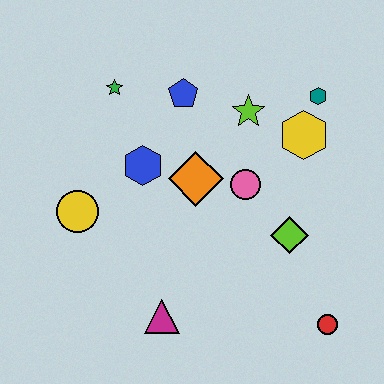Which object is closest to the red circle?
The lime diamond is closest to the red circle.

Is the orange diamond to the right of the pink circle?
No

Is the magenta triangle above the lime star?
No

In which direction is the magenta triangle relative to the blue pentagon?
The magenta triangle is below the blue pentagon.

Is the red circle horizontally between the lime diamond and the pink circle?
No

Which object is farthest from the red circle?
The green star is farthest from the red circle.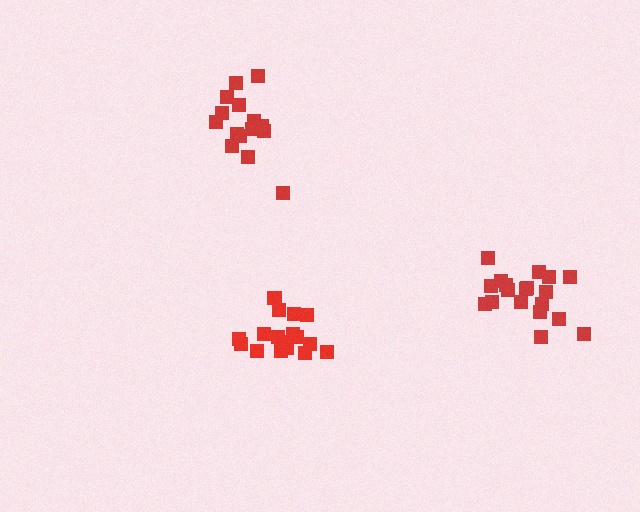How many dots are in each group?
Group 1: 15 dots, Group 2: 19 dots, Group 3: 17 dots (51 total).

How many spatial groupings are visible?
There are 3 spatial groupings.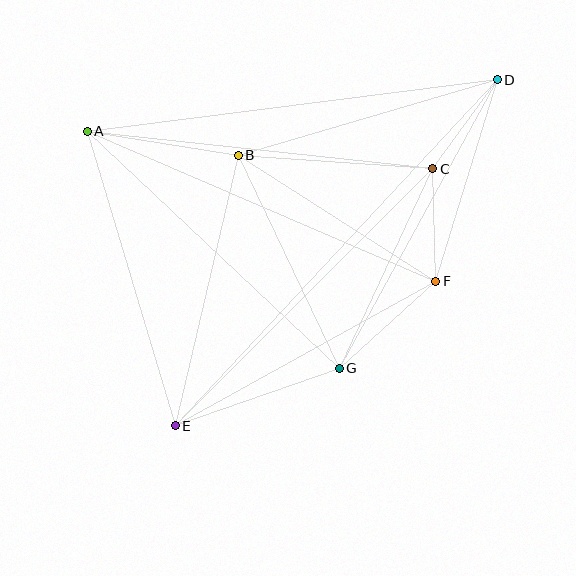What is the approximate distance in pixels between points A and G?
The distance between A and G is approximately 346 pixels.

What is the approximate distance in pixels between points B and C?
The distance between B and C is approximately 195 pixels.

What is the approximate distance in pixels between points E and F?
The distance between E and F is approximately 298 pixels.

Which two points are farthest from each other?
Points D and E are farthest from each other.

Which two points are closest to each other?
Points C and D are closest to each other.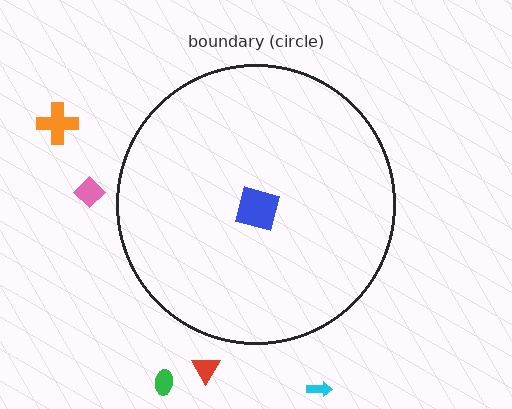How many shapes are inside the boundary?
1 inside, 5 outside.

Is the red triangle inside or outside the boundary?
Outside.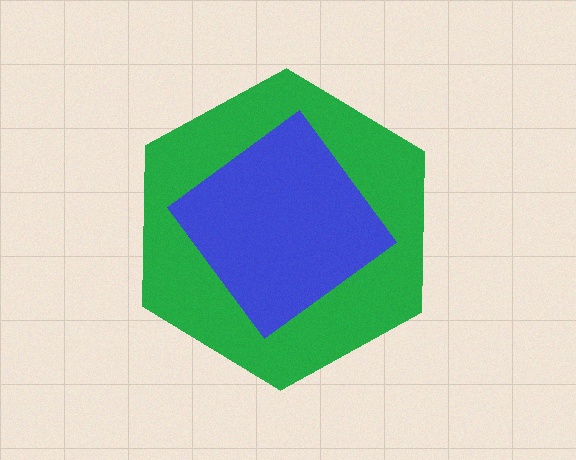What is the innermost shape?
The blue diamond.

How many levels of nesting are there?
2.